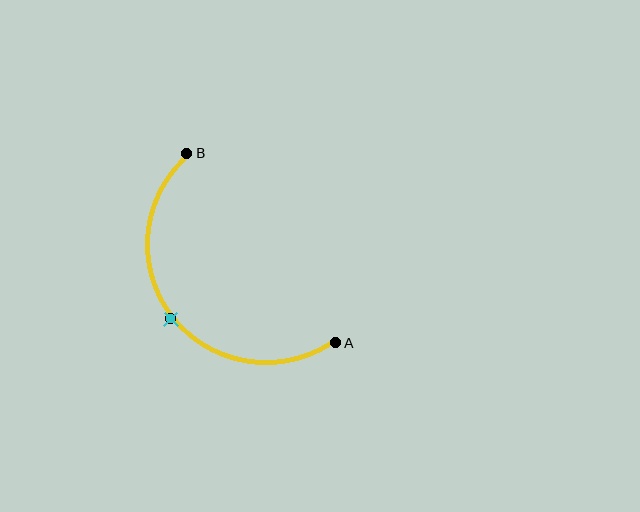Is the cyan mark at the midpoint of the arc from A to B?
Yes. The cyan mark lies on the arc at equal arc-length from both A and B — it is the arc midpoint.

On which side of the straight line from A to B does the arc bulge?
The arc bulges below and to the left of the straight line connecting A and B.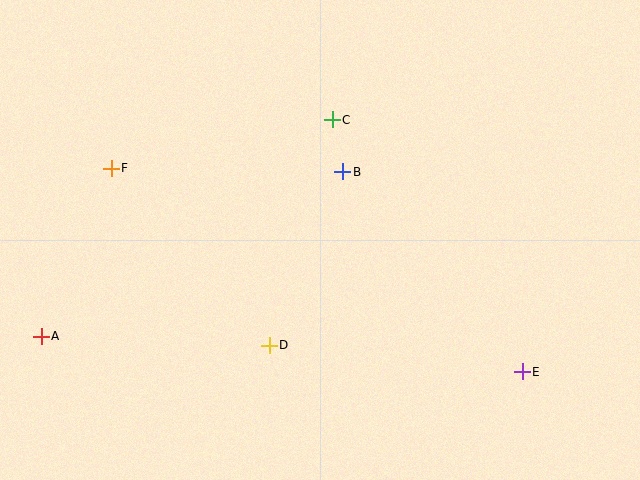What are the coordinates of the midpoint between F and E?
The midpoint between F and E is at (317, 270).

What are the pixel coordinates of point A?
Point A is at (41, 336).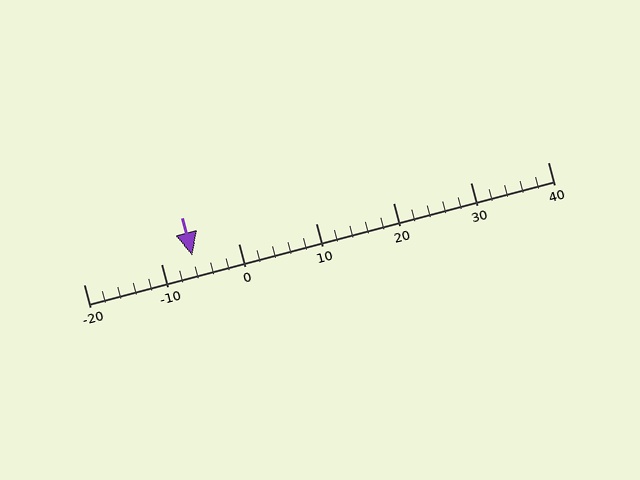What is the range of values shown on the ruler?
The ruler shows values from -20 to 40.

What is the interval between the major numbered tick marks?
The major tick marks are spaced 10 units apart.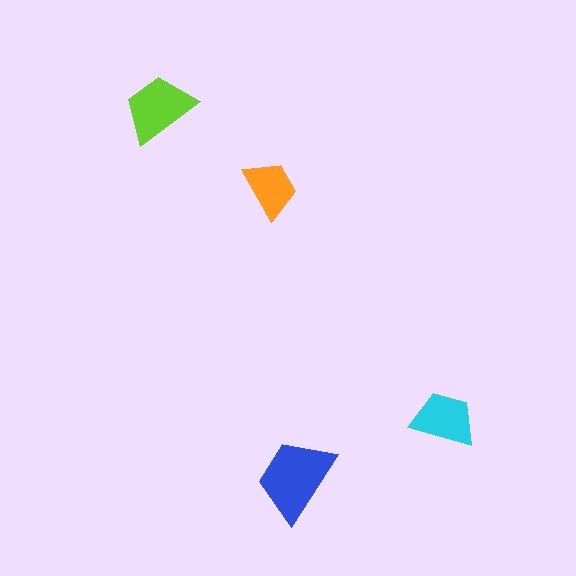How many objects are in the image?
There are 4 objects in the image.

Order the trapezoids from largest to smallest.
the blue one, the lime one, the cyan one, the orange one.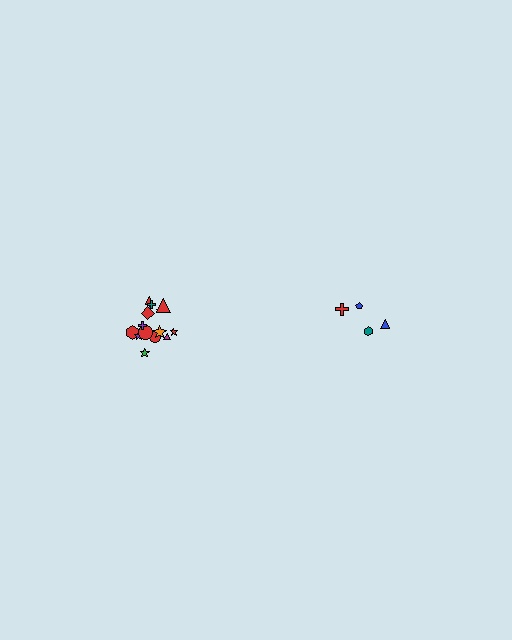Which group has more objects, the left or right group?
The left group.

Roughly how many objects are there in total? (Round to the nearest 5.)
Roughly 20 objects in total.